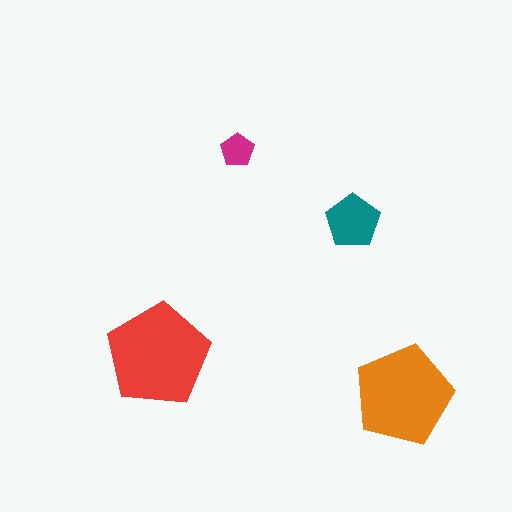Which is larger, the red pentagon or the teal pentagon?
The red one.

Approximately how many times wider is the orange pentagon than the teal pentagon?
About 2 times wider.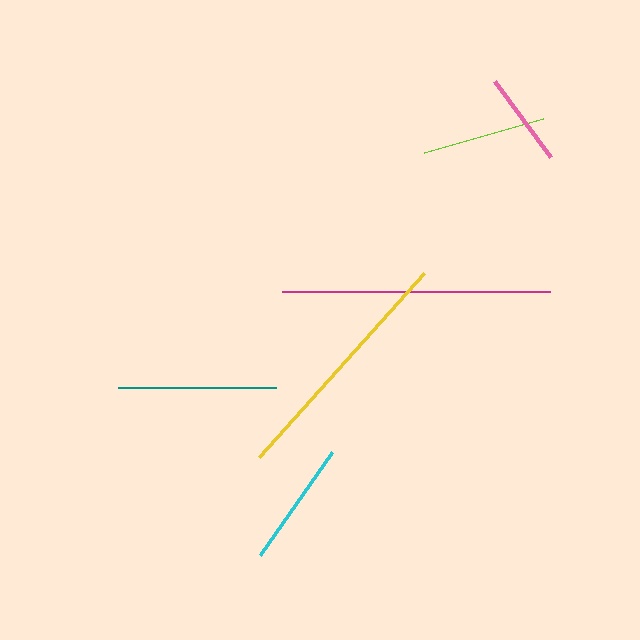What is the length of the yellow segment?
The yellow segment is approximately 247 pixels long.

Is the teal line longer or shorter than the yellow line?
The yellow line is longer than the teal line.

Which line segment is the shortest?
The pink line is the shortest at approximately 95 pixels.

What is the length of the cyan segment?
The cyan segment is approximately 126 pixels long.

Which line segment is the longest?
The magenta line is the longest at approximately 268 pixels.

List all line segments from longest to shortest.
From longest to shortest: magenta, yellow, teal, cyan, lime, pink.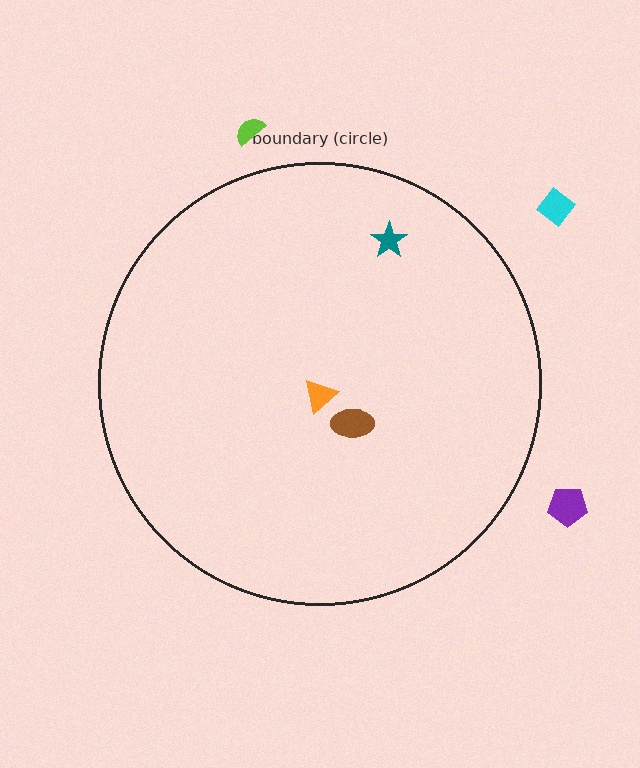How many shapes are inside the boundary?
3 inside, 3 outside.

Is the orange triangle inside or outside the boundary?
Inside.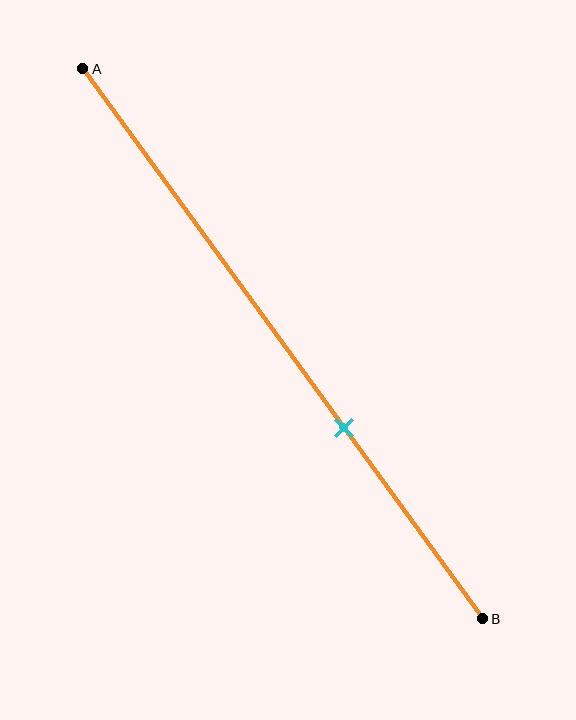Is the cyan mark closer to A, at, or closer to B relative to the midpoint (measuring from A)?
The cyan mark is closer to point B than the midpoint of segment AB.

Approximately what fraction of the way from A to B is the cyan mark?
The cyan mark is approximately 65% of the way from A to B.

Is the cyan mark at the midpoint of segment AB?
No, the mark is at about 65% from A, not at the 50% midpoint.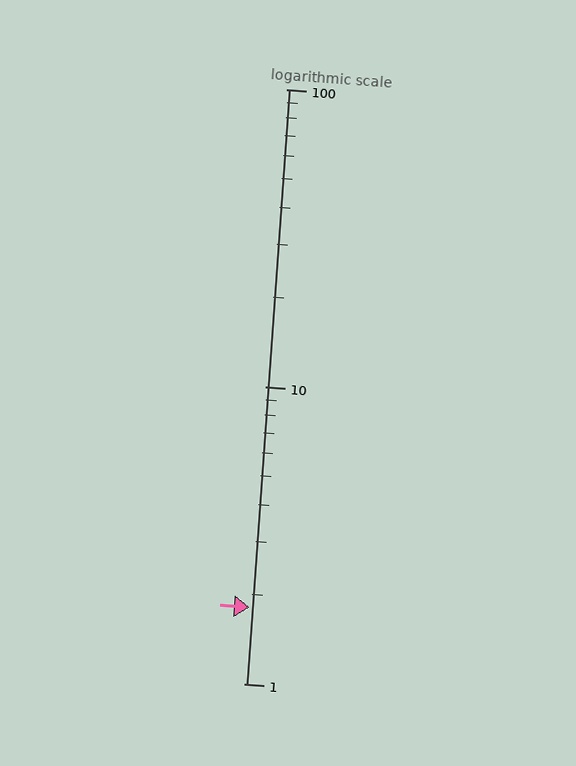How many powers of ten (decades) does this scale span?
The scale spans 2 decades, from 1 to 100.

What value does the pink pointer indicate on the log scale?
The pointer indicates approximately 1.8.